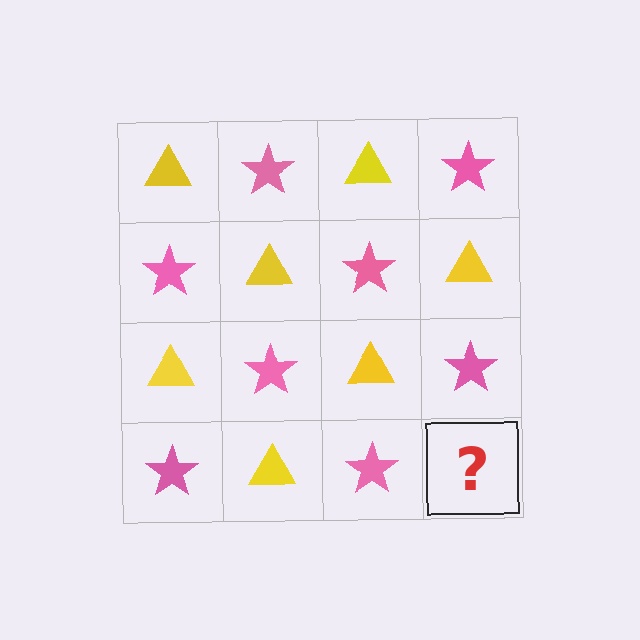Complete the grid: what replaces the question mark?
The question mark should be replaced with a yellow triangle.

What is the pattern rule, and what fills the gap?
The rule is that it alternates yellow triangle and pink star in a checkerboard pattern. The gap should be filled with a yellow triangle.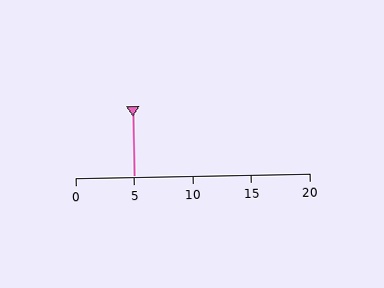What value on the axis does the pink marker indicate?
The marker indicates approximately 5.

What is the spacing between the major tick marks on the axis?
The major ticks are spaced 5 apart.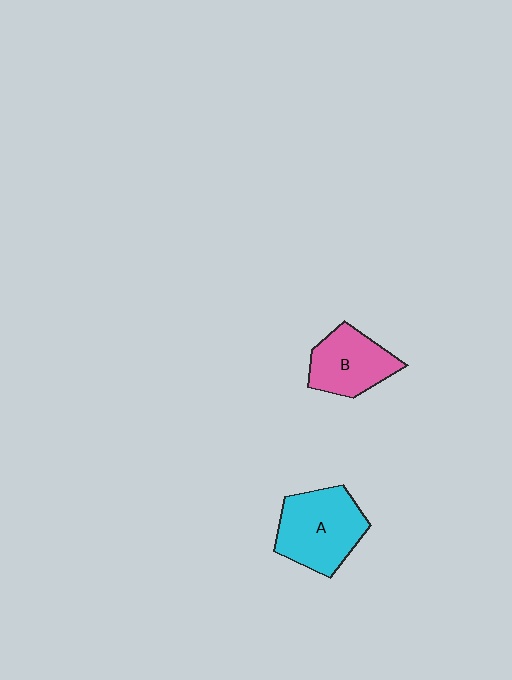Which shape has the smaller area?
Shape B (pink).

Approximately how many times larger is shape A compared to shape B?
Approximately 1.3 times.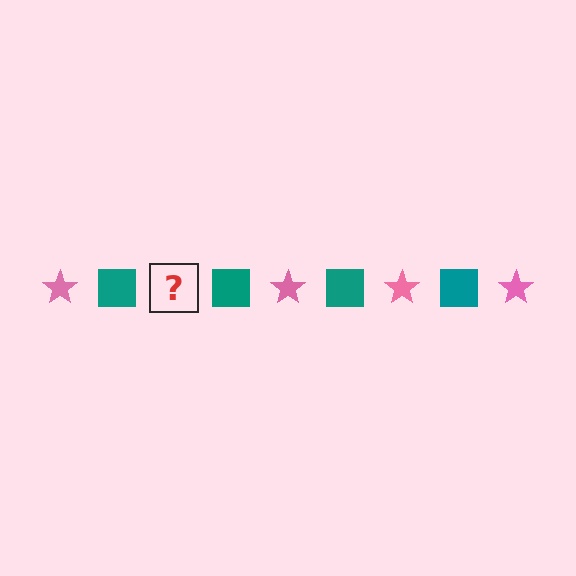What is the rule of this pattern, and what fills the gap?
The rule is that the pattern alternates between pink star and teal square. The gap should be filled with a pink star.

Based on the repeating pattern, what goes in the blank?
The blank should be a pink star.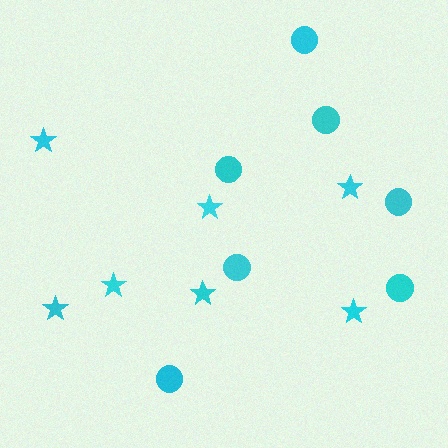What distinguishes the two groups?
There are 2 groups: one group of stars (7) and one group of circles (7).